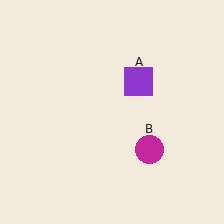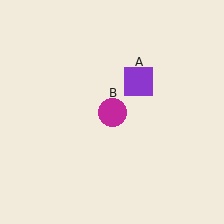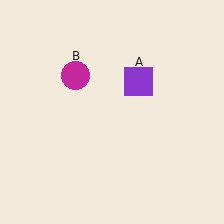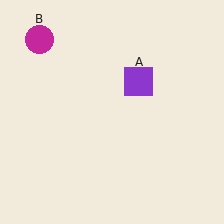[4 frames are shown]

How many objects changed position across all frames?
1 object changed position: magenta circle (object B).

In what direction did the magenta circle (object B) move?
The magenta circle (object B) moved up and to the left.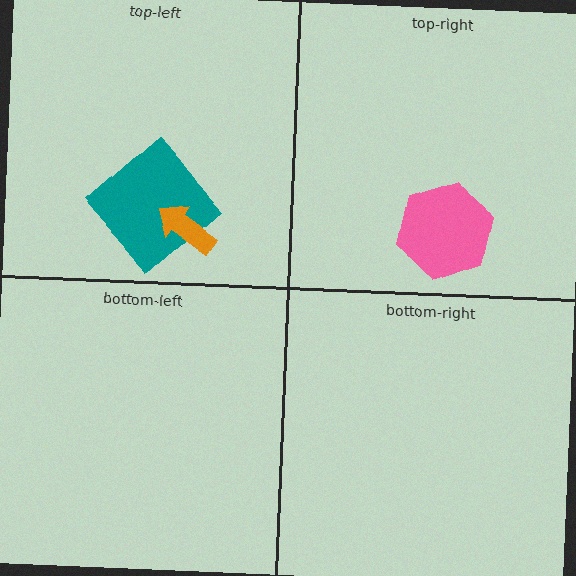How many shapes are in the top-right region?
1.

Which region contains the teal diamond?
The top-left region.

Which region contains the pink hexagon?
The top-right region.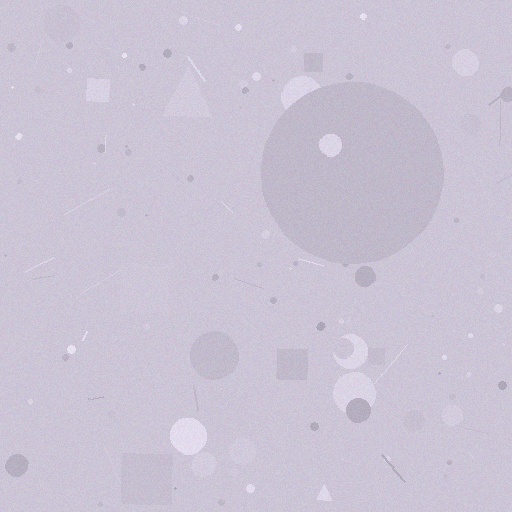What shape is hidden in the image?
A circle is hidden in the image.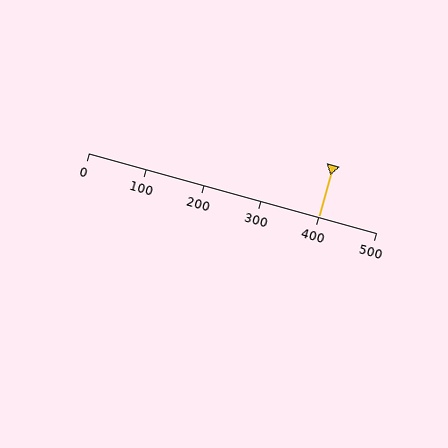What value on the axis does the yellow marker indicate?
The marker indicates approximately 400.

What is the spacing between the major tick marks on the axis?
The major ticks are spaced 100 apart.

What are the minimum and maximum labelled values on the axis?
The axis runs from 0 to 500.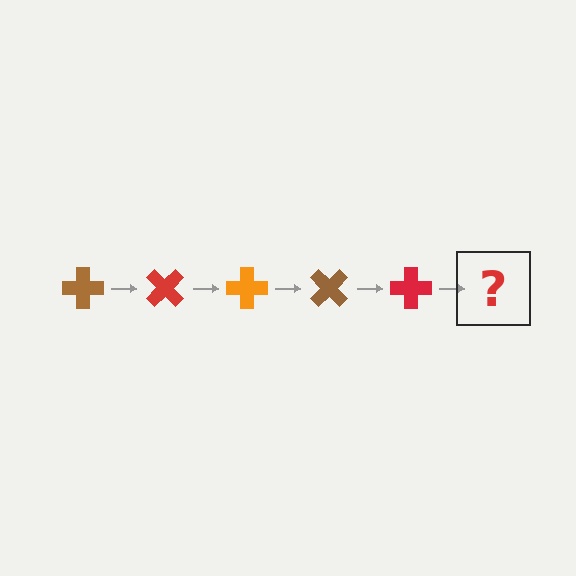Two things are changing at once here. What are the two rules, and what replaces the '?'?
The two rules are that it rotates 45 degrees each step and the color cycles through brown, red, and orange. The '?' should be an orange cross, rotated 225 degrees from the start.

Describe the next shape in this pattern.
It should be an orange cross, rotated 225 degrees from the start.